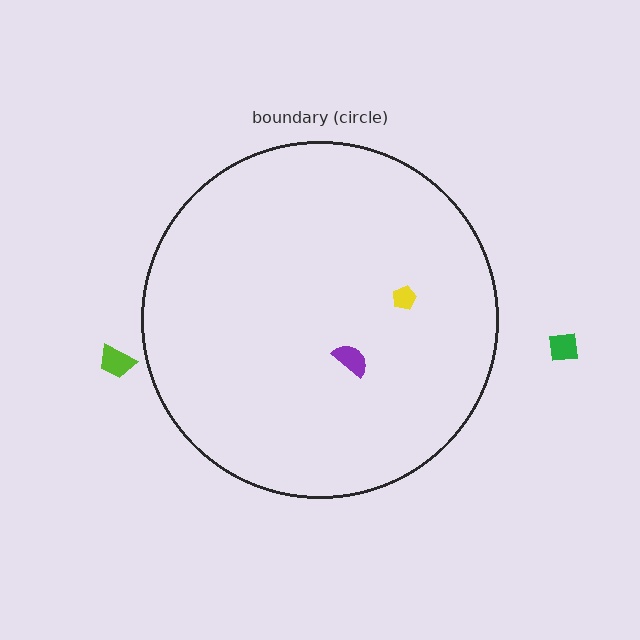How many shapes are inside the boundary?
2 inside, 2 outside.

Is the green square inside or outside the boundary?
Outside.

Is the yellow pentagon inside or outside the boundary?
Inside.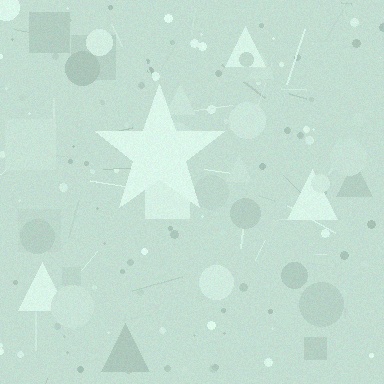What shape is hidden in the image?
A star is hidden in the image.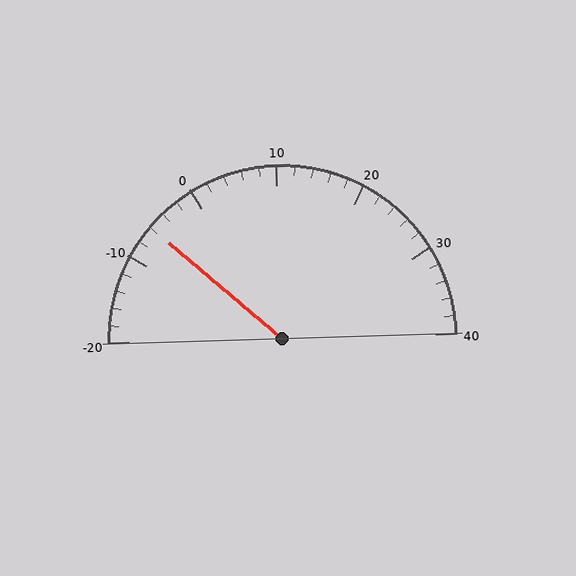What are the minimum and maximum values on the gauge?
The gauge ranges from -20 to 40.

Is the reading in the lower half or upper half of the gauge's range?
The reading is in the lower half of the range (-20 to 40).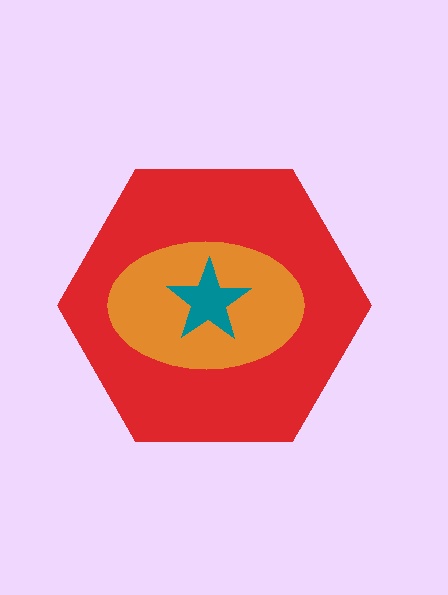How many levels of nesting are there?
3.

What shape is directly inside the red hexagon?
The orange ellipse.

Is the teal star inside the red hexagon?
Yes.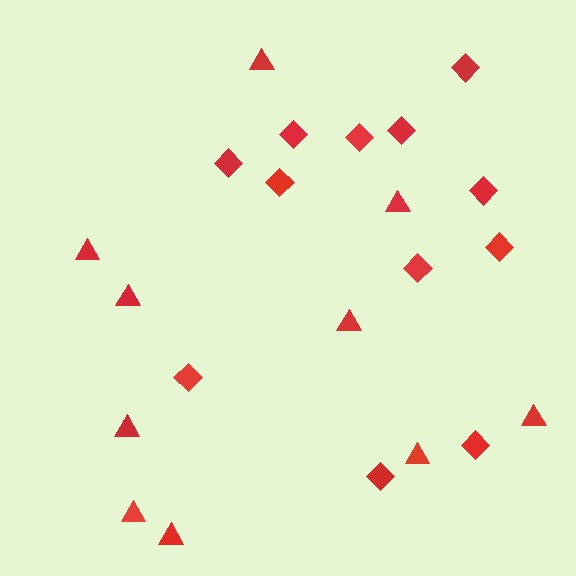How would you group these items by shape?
There are 2 groups: one group of diamonds (12) and one group of triangles (10).